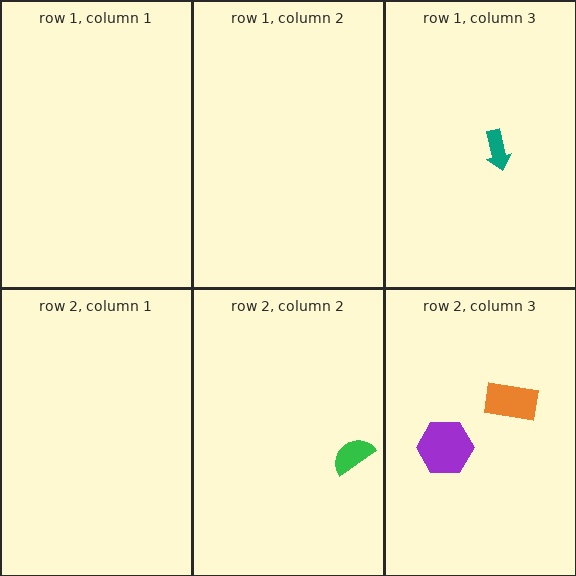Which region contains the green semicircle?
The row 2, column 2 region.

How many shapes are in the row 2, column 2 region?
1.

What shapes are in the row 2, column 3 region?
The orange rectangle, the purple hexagon.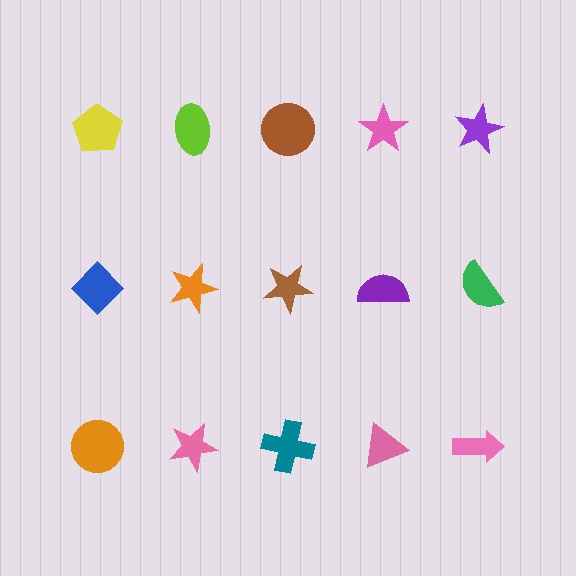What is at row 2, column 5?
A green semicircle.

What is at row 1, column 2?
A lime ellipse.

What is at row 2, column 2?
An orange star.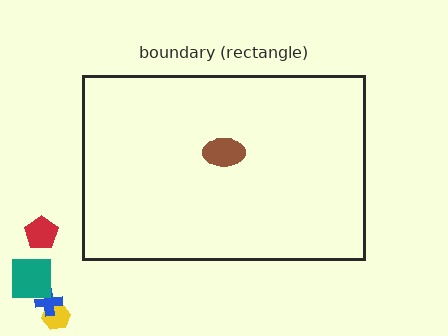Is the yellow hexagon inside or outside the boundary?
Outside.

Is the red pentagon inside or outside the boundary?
Outside.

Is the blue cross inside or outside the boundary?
Outside.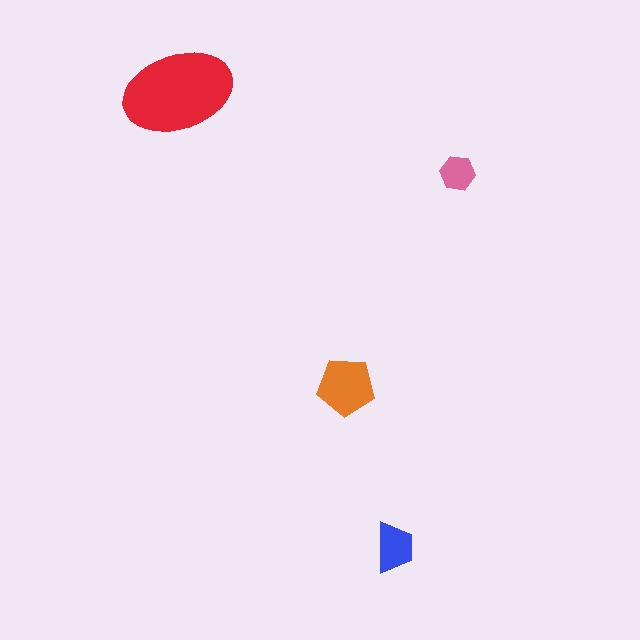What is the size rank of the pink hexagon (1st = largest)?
4th.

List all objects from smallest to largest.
The pink hexagon, the blue trapezoid, the orange pentagon, the red ellipse.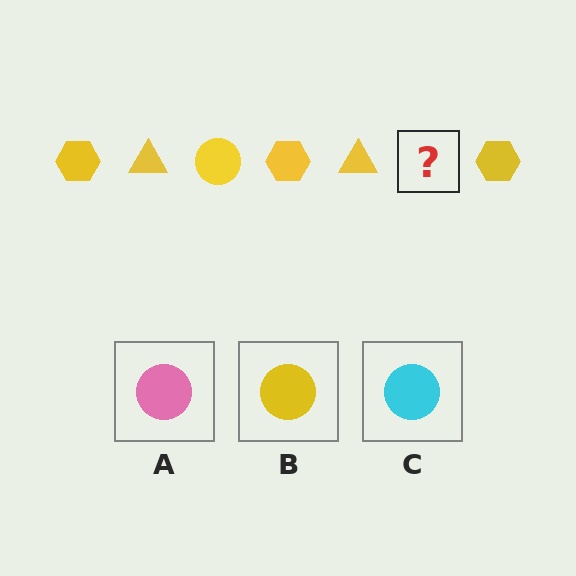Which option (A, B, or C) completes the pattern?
B.